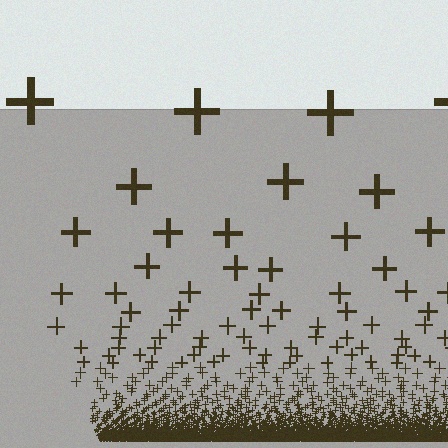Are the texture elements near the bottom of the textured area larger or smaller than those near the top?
Smaller. The gradient is inverted — elements near the bottom are smaller and denser.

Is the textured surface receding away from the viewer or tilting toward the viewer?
The surface appears to tilt toward the viewer. Texture elements get larger and sparser toward the top.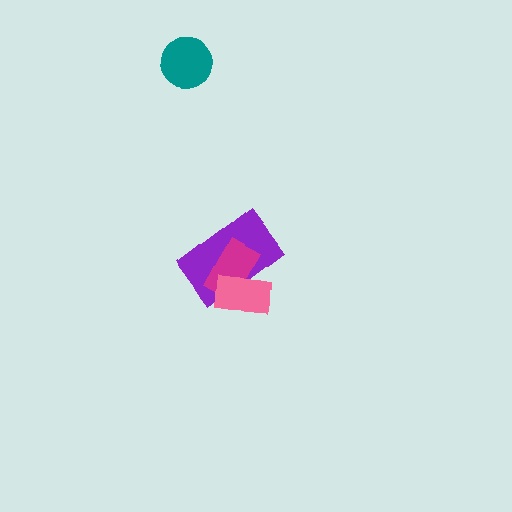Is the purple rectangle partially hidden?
Yes, it is partially covered by another shape.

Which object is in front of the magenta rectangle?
The pink rectangle is in front of the magenta rectangle.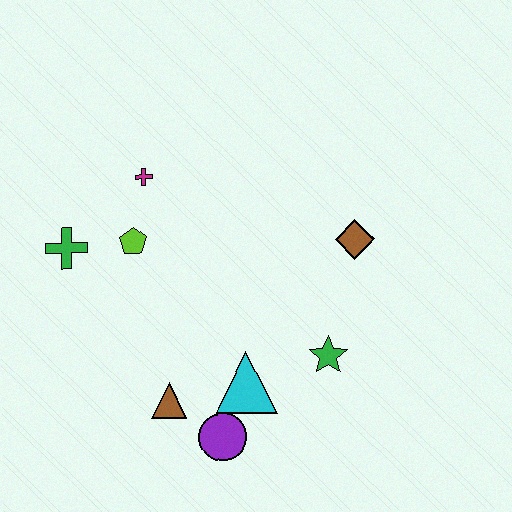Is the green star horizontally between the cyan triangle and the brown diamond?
Yes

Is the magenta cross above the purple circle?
Yes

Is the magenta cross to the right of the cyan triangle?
No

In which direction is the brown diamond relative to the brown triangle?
The brown diamond is to the right of the brown triangle.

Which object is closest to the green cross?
The lime pentagon is closest to the green cross.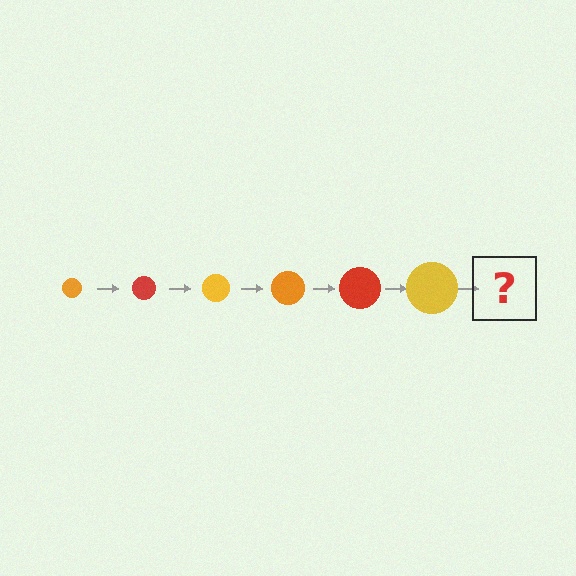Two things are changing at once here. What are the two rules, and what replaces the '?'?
The two rules are that the circle grows larger each step and the color cycles through orange, red, and yellow. The '?' should be an orange circle, larger than the previous one.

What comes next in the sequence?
The next element should be an orange circle, larger than the previous one.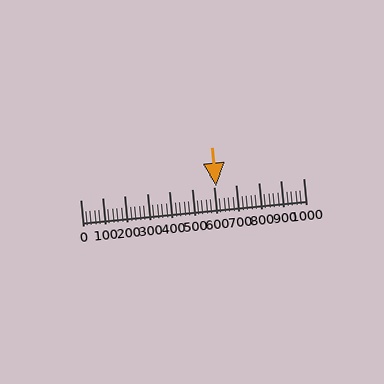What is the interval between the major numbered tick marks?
The major tick marks are spaced 100 units apart.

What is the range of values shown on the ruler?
The ruler shows values from 0 to 1000.